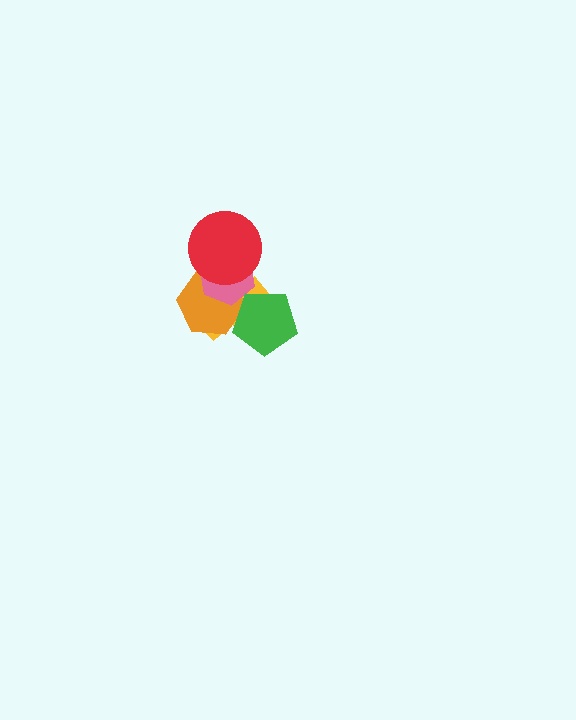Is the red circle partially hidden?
No, no other shape covers it.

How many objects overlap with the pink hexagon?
3 objects overlap with the pink hexagon.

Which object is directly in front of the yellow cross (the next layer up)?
The orange hexagon is directly in front of the yellow cross.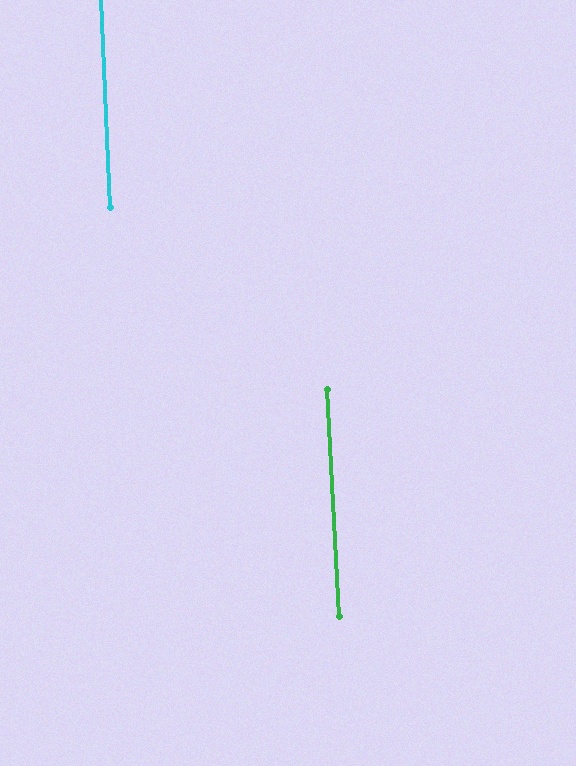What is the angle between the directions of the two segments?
Approximately 1 degree.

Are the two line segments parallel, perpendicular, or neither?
Parallel — their directions differ by only 0.5°.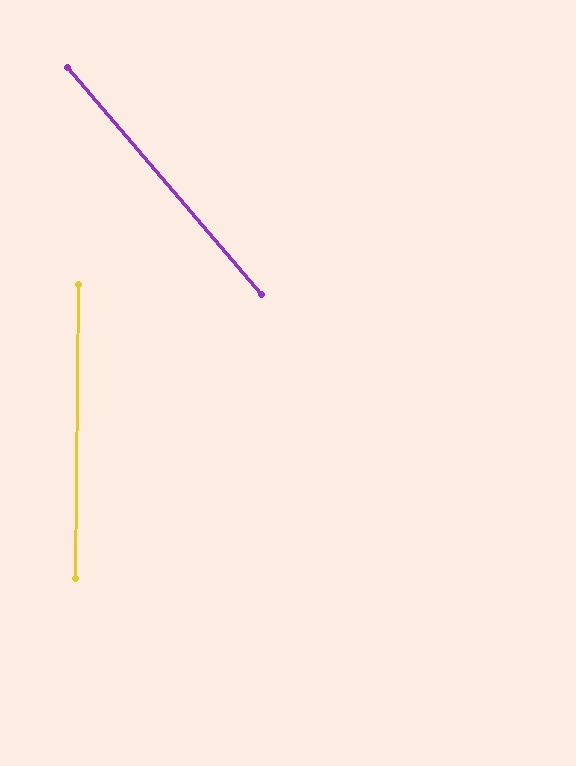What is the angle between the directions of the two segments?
Approximately 41 degrees.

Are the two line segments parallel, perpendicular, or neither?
Neither parallel nor perpendicular — they differ by about 41°.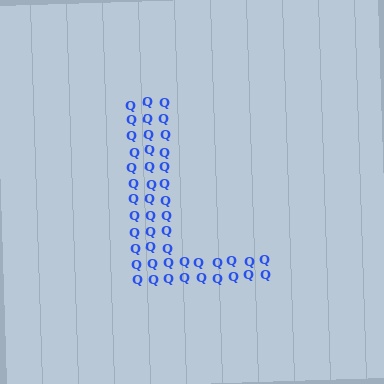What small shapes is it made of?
It is made of small letter Q's.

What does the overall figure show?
The overall figure shows the letter L.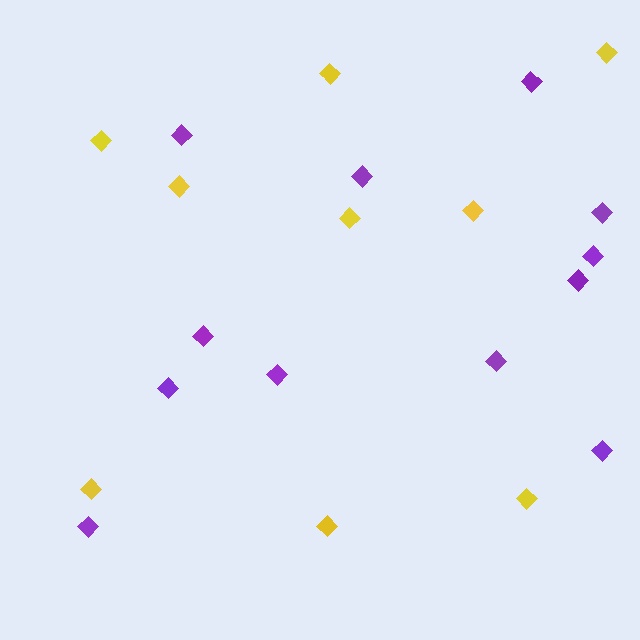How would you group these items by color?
There are 2 groups: one group of yellow diamonds (9) and one group of purple diamonds (12).